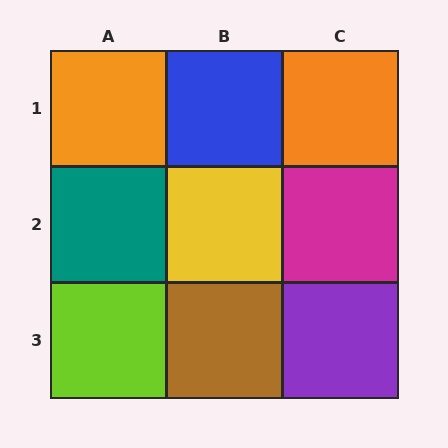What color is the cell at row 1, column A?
Orange.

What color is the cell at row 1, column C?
Orange.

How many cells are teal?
1 cell is teal.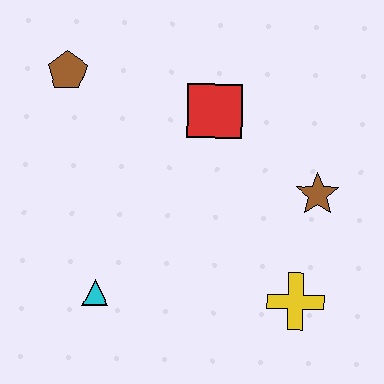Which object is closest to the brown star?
The yellow cross is closest to the brown star.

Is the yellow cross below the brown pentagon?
Yes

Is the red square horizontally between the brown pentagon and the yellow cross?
Yes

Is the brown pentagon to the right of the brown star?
No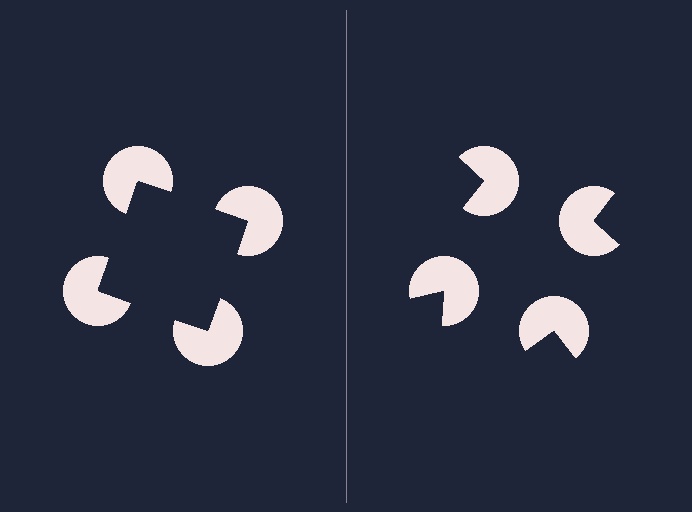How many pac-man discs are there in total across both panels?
8 — 4 on each side.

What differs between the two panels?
The pac-man discs are positioned identically on both sides; only the wedge orientations differ. On the left they align to a square; on the right they are misaligned.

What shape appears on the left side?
An illusory square.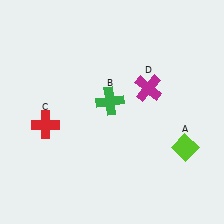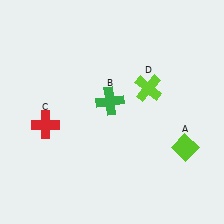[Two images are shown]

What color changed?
The cross (D) changed from magenta in Image 1 to lime in Image 2.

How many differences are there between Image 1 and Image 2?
There is 1 difference between the two images.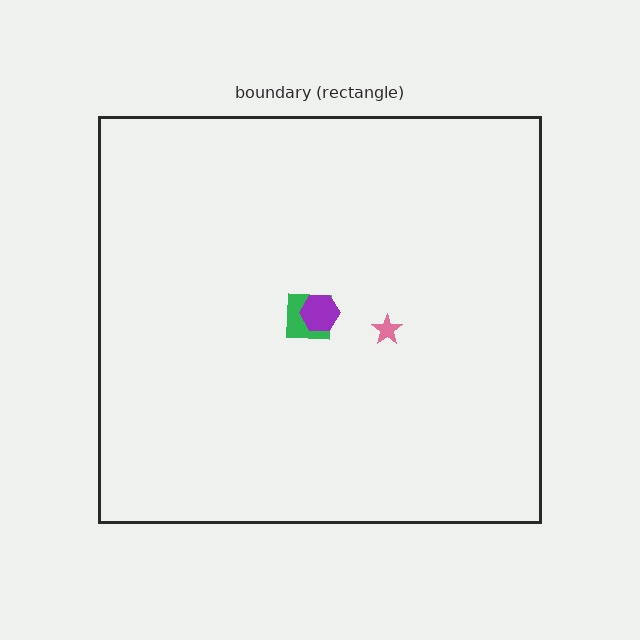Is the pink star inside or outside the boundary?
Inside.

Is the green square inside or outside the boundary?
Inside.